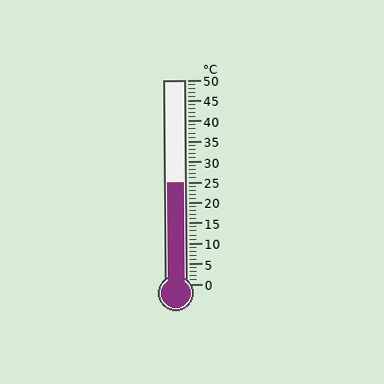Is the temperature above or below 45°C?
The temperature is below 45°C.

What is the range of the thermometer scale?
The thermometer scale ranges from 0°C to 50°C.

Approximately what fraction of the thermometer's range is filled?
The thermometer is filled to approximately 50% of its range.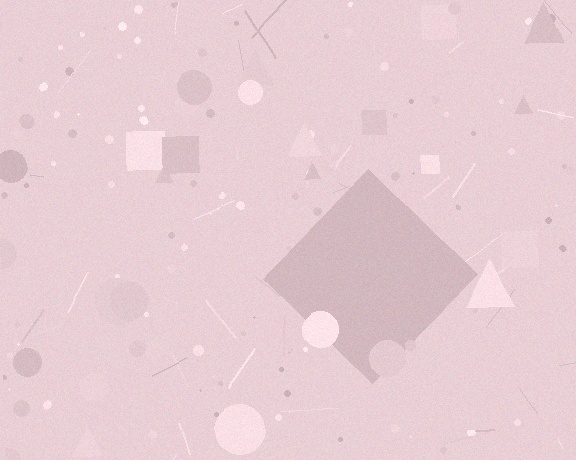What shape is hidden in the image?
A diamond is hidden in the image.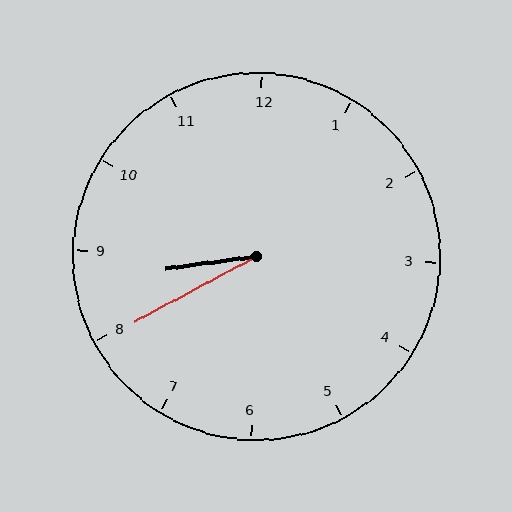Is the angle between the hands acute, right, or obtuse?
It is acute.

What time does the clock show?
8:40.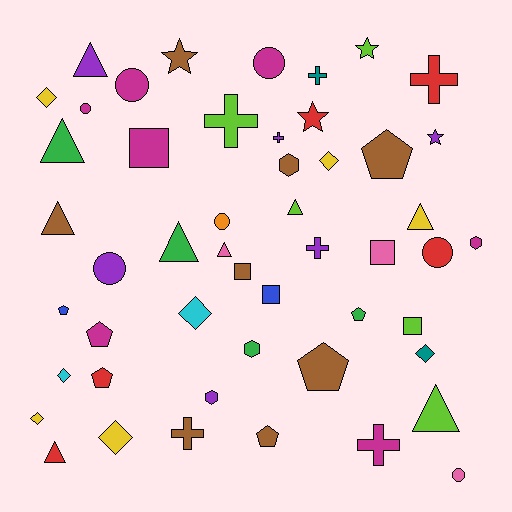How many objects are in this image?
There are 50 objects.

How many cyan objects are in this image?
There are 2 cyan objects.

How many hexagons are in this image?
There are 4 hexagons.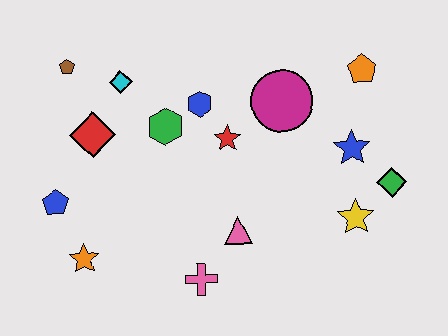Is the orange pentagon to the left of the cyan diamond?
No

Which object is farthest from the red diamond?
The green diamond is farthest from the red diamond.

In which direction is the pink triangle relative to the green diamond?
The pink triangle is to the left of the green diamond.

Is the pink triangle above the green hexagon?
No